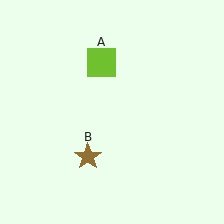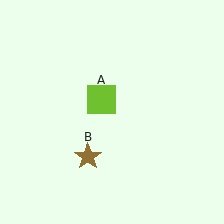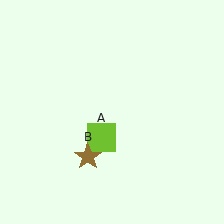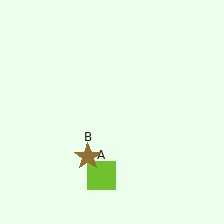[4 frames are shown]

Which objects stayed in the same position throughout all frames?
Brown star (object B) remained stationary.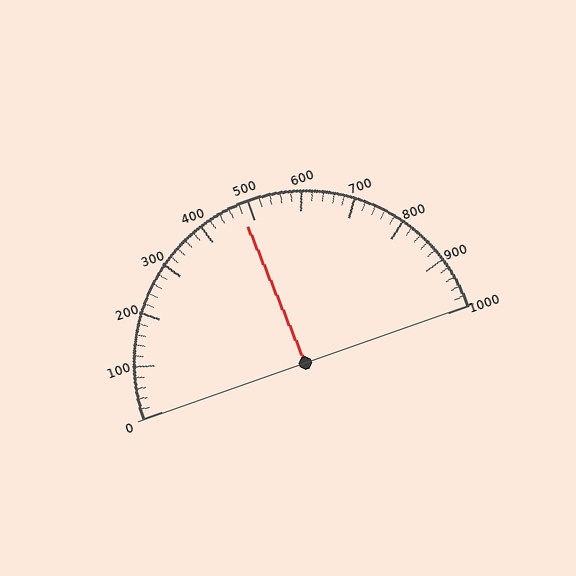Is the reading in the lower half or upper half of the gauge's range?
The reading is in the lower half of the range (0 to 1000).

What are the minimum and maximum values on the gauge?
The gauge ranges from 0 to 1000.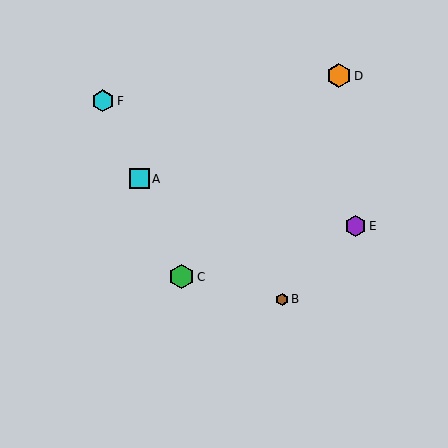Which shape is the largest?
The green hexagon (labeled C) is the largest.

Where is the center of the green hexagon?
The center of the green hexagon is at (181, 277).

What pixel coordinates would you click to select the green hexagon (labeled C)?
Click at (181, 277) to select the green hexagon C.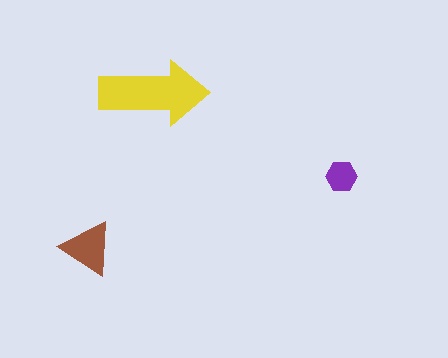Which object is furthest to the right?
The purple hexagon is rightmost.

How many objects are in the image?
There are 3 objects in the image.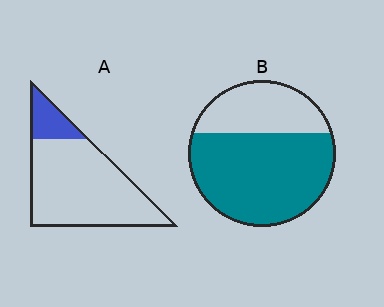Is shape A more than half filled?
No.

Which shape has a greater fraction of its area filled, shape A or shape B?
Shape B.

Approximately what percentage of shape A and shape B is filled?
A is approximately 15% and B is approximately 70%.